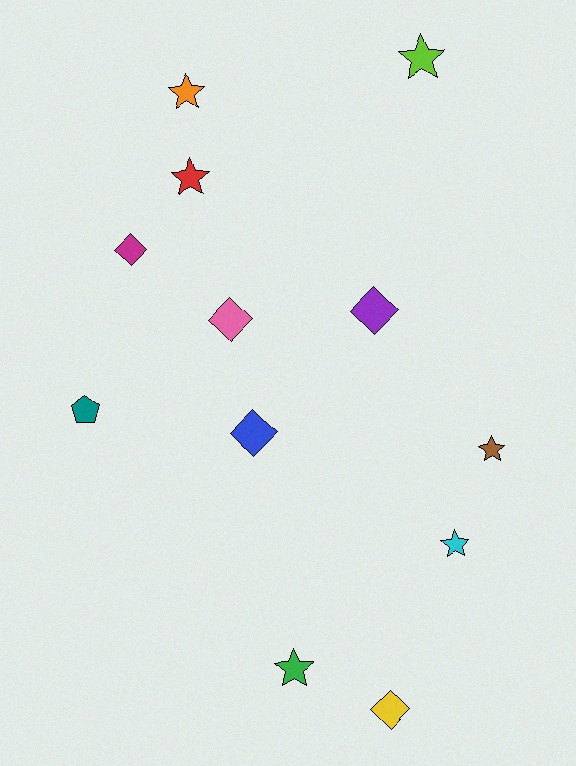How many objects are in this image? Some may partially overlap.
There are 12 objects.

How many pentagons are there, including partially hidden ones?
There is 1 pentagon.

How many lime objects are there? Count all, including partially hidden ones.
There is 1 lime object.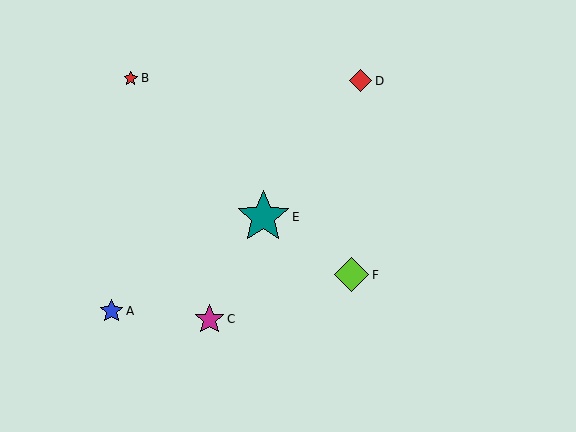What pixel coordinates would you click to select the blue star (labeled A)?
Click at (112, 311) to select the blue star A.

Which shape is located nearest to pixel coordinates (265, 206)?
The teal star (labeled E) at (263, 217) is nearest to that location.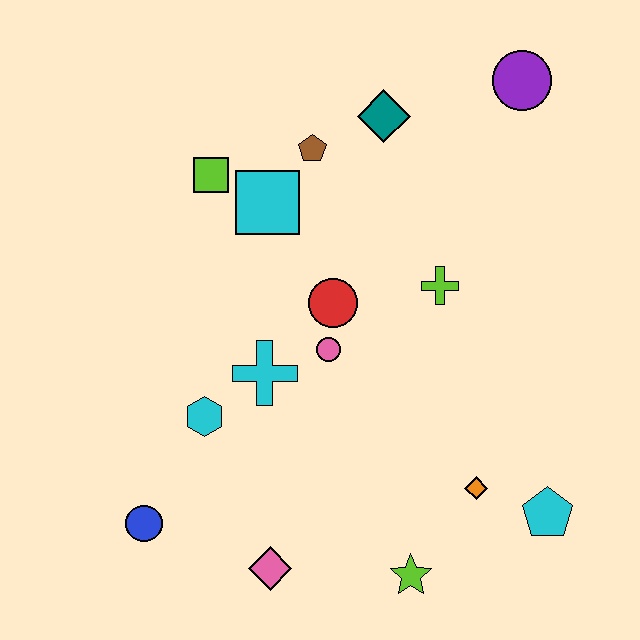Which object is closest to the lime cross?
The red circle is closest to the lime cross.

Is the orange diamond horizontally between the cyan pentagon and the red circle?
Yes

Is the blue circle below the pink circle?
Yes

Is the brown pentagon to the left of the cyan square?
No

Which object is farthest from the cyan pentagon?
The lime square is farthest from the cyan pentagon.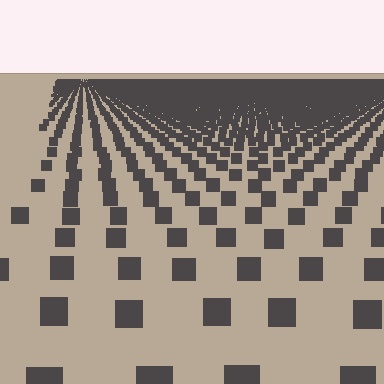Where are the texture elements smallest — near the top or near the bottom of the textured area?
Near the top.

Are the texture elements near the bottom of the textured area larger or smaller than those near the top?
Larger. Near the bottom, elements are closer to the viewer and appear at a bigger on-screen size.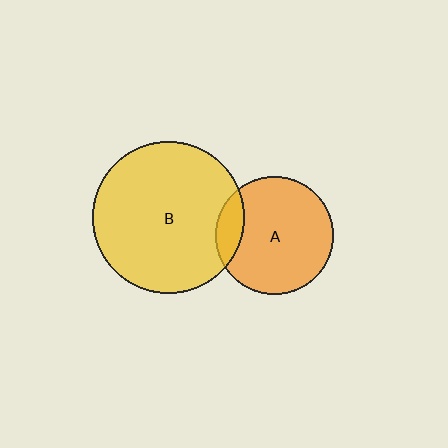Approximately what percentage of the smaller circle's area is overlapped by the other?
Approximately 15%.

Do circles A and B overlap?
Yes.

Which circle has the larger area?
Circle B (yellow).